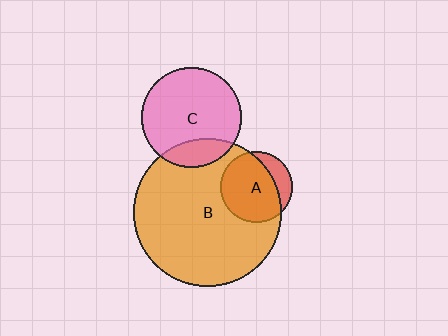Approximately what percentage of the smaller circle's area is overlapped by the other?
Approximately 80%.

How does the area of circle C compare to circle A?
Approximately 2.0 times.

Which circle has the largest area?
Circle B (orange).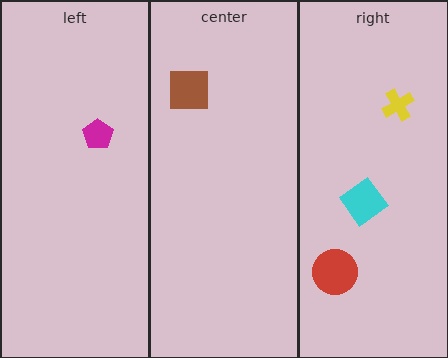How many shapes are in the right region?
3.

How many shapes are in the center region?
1.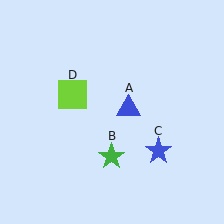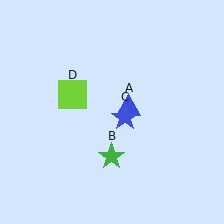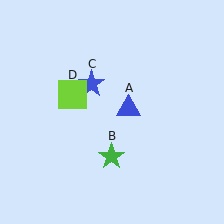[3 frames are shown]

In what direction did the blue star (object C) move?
The blue star (object C) moved up and to the left.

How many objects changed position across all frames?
1 object changed position: blue star (object C).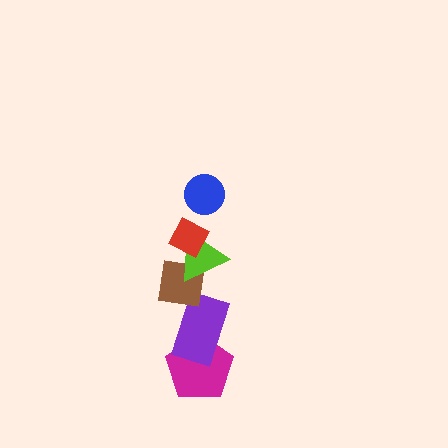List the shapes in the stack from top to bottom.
From top to bottom: the blue circle, the red diamond, the lime triangle, the brown square, the purple rectangle, the magenta pentagon.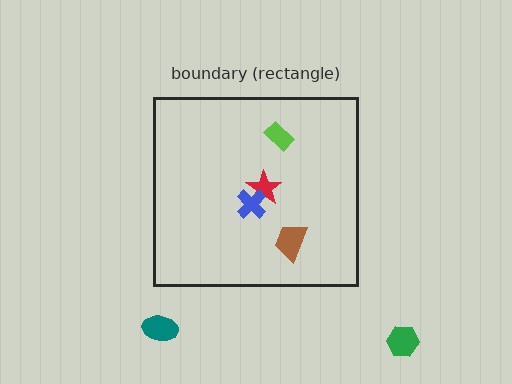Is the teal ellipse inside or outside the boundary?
Outside.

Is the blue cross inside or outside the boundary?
Inside.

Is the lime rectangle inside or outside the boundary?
Inside.